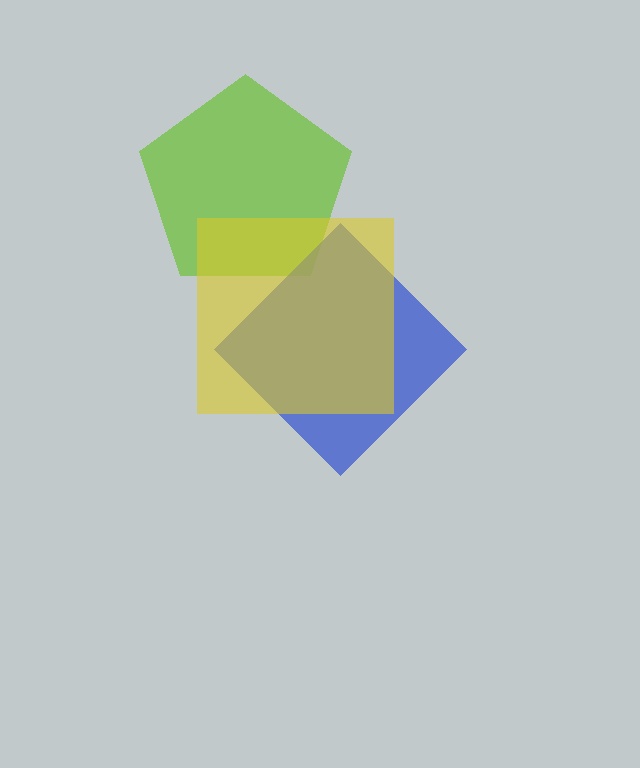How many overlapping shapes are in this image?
There are 3 overlapping shapes in the image.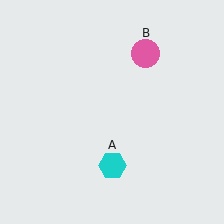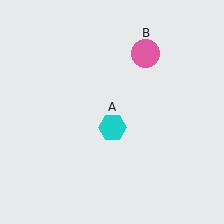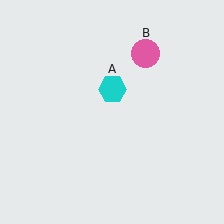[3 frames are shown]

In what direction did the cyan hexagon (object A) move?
The cyan hexagon (object A) moved up.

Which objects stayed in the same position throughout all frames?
Pink circle (object B) remained stationary.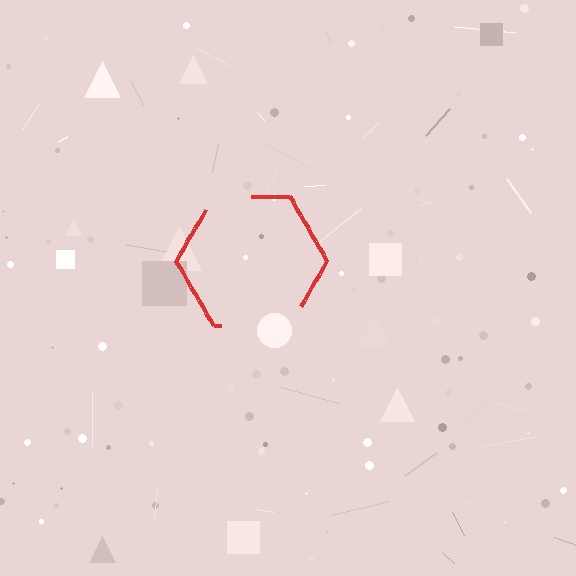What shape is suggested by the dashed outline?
The dashed outline suggests a hexagon.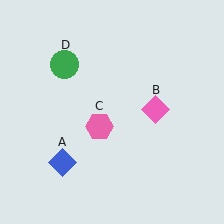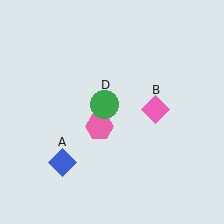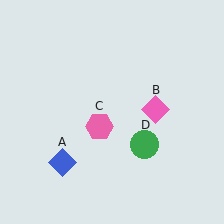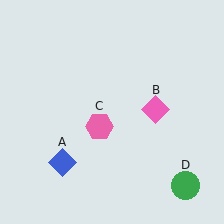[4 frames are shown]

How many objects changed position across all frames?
1 object changed position: green circle (object D).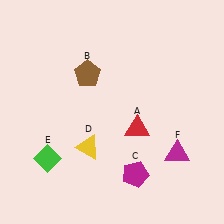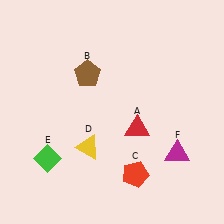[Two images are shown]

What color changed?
The pentagon (C) changed from magenta in Image 1 to red in Image 2.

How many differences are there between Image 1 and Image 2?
There is 1 difference between the two images.